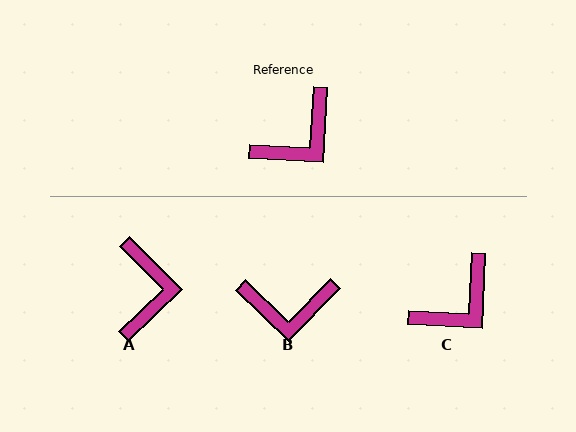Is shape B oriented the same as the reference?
No, it is off by about 41 degrees.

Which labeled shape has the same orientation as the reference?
C.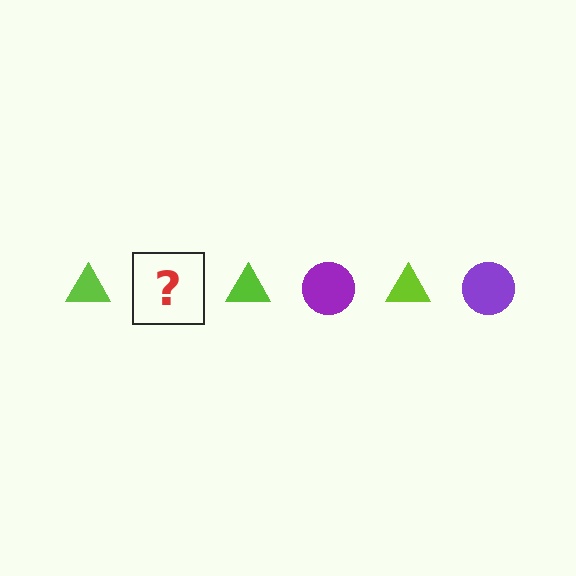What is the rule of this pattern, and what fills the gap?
The rule is that the pattern alternates between lime triangle and purple circle. The gap should be filled with a purple circle.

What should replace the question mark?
The question mark should be replaced with a purple circle.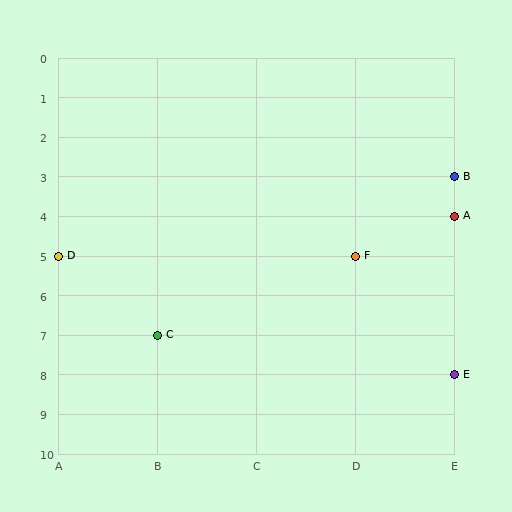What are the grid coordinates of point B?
Point B is at grid coordinates (E, 3).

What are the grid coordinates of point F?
Point F is at grid coordinates (D, 5).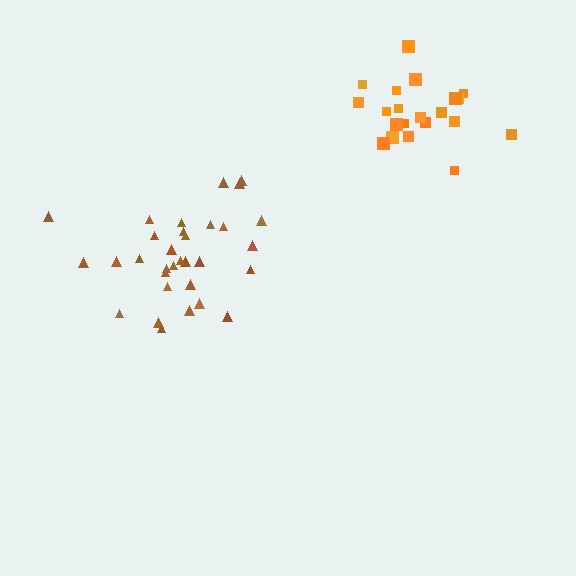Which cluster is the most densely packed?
Orange.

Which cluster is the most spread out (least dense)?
Brown.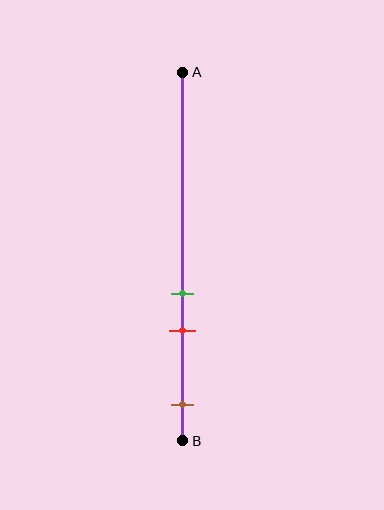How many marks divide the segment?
There are 3 marks dividing the segment.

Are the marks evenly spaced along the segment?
No, the marks are not evenly spaced.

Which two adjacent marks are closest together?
The green and red marks are the closest adjacent pair.